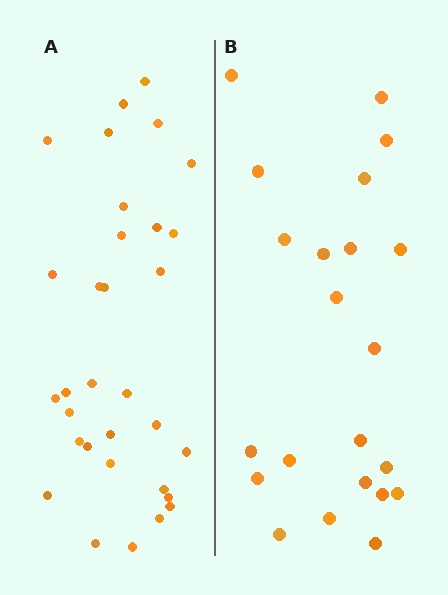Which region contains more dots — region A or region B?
Region A (the left region) has more dots.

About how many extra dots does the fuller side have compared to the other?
Region A has roughly 10 or so more dots than region B.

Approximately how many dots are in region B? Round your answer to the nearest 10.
About 20 dots. (The exact count is 22, which rounds to 20.)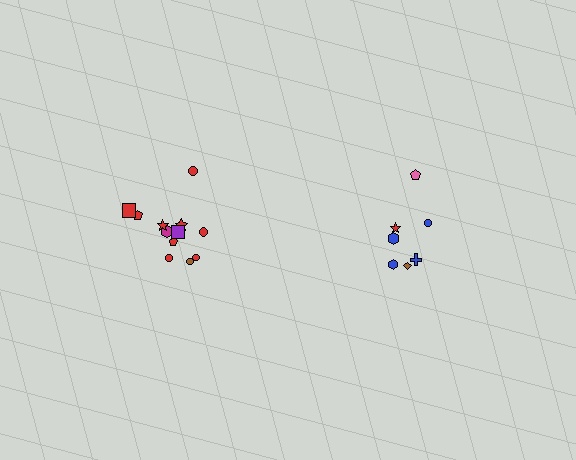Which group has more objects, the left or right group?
The left group.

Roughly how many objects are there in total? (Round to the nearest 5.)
Roughly 20 objects in total.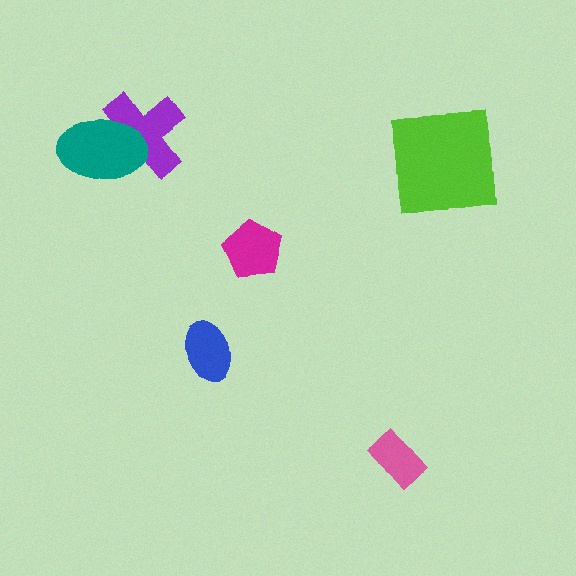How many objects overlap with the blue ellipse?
0 objects overlap with the blue ellipse.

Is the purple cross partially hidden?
Yes, it is partially covered by another shape.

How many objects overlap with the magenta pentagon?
0 objects overlap with the magenta pentagon.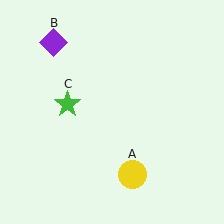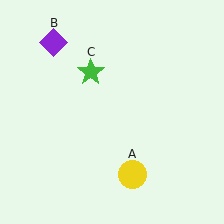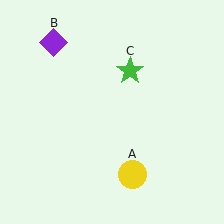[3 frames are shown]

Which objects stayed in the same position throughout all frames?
Yellow circle (object A) and purple diamond (object B) remained stationary.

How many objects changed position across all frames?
1 object changed position: green star (object C).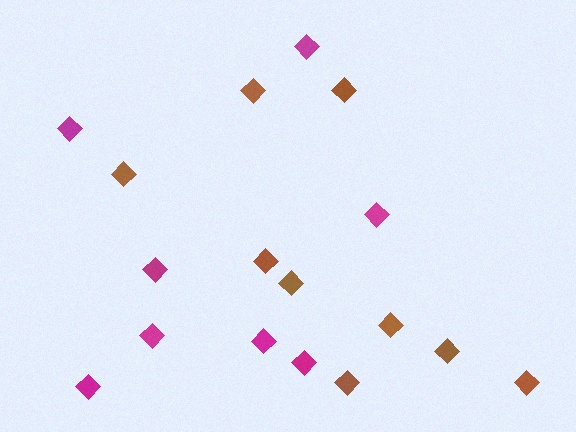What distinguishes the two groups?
There are 2 groups: one group of magenta diamonds (8) and one group of brown diamonds (9).